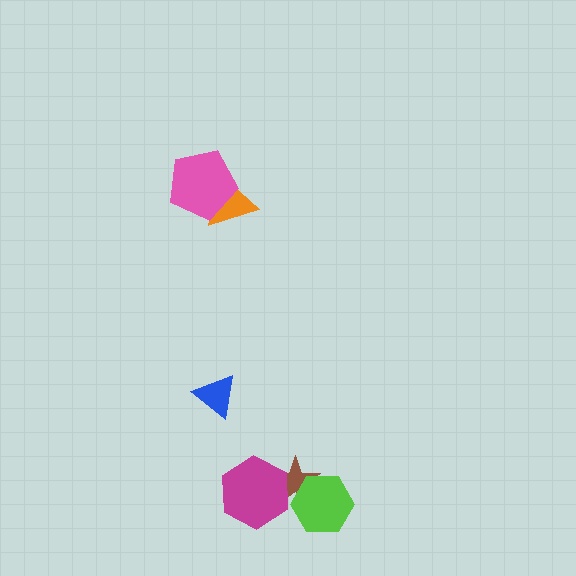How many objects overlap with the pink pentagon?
1 object overlaps with the pink pentagon.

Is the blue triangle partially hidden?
No, no other shape covers it.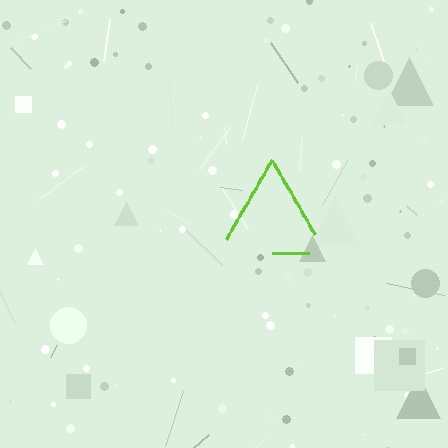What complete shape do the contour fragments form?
The contour fragments form a triangle.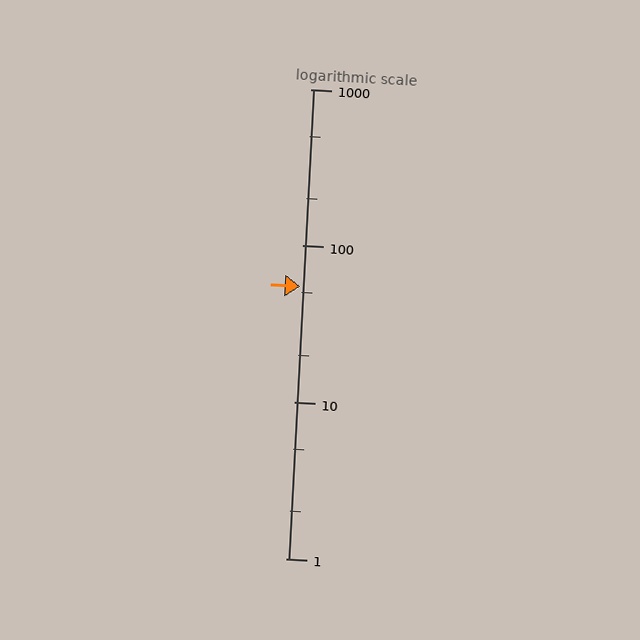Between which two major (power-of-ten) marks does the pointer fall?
The pointer is between 10 and 100.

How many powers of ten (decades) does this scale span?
The scale spans 3 decades, from 1 to 1000.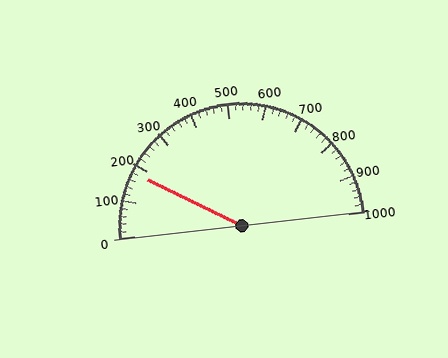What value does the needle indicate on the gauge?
The needle indicates approximately 180.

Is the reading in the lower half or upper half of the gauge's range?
The reading is in the lower half of the range (0 to 1000).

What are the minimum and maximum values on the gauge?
The gauge ranges from 0 to 1000.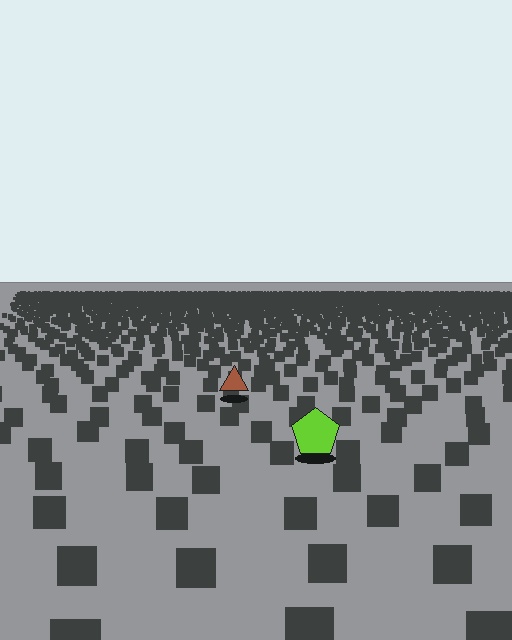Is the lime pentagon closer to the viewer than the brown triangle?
Yes. The lime pentagon is closer — you can tell from the texture gradient: the ground texture is coarser near it.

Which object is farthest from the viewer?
The brown triangle is farthest from the viewer. It appears smaller and the ground texture around it is denser.